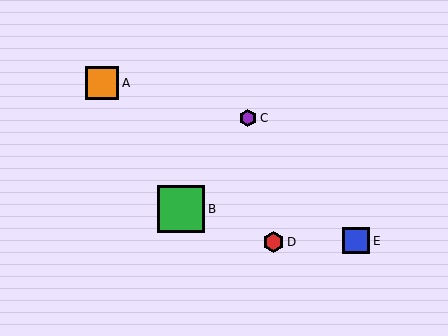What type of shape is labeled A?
Shape A is an orange square.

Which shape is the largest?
The green square (labeled B) is the largest.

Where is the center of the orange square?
The center of the orange square is at (102, 83).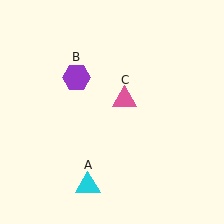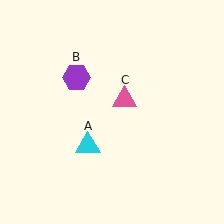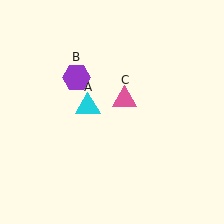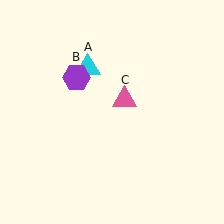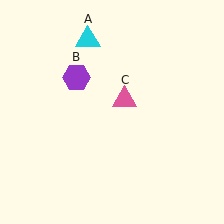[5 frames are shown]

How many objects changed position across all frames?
1 object changed position: cyan triangle (object A).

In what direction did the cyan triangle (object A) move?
The cyan triangle (object A) moved up.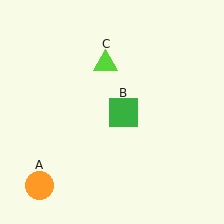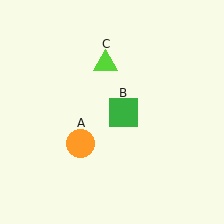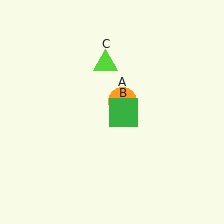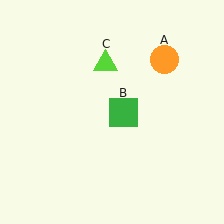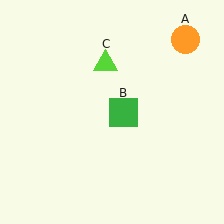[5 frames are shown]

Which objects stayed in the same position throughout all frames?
Green square (object B) and lime triangle (object C) remained stationary.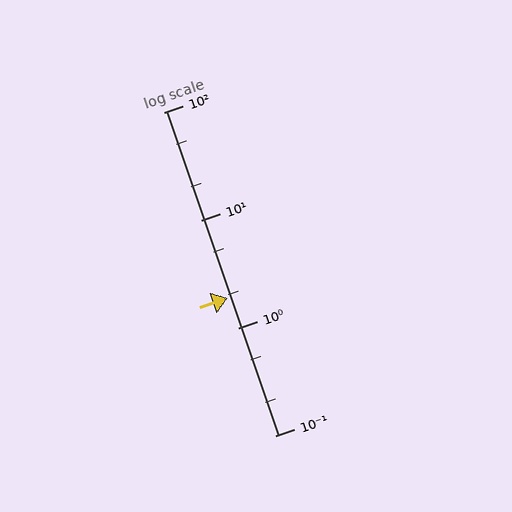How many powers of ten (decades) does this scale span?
The scale spans 3 decades, from 0.1 to 100.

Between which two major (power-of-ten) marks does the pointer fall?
The pointer is between 1 and 10.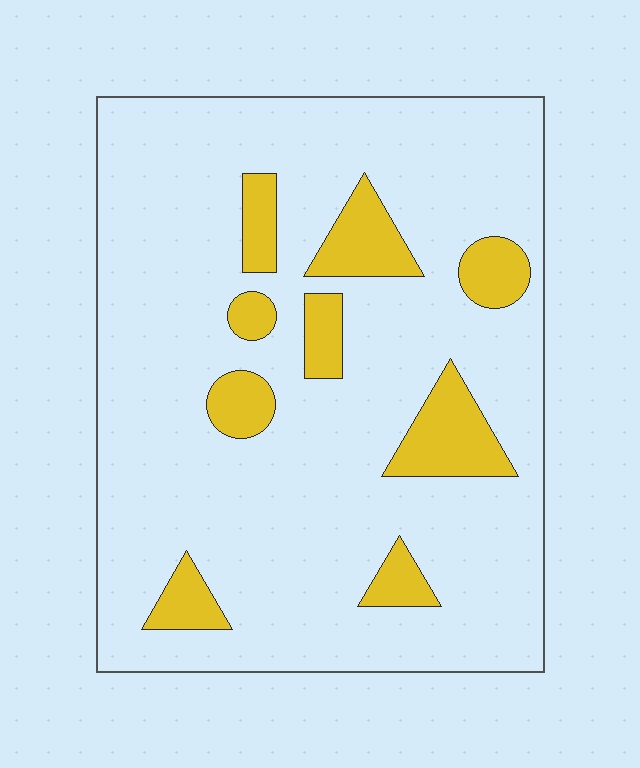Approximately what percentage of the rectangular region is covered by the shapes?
Approximately 15%.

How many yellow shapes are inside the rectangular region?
9.